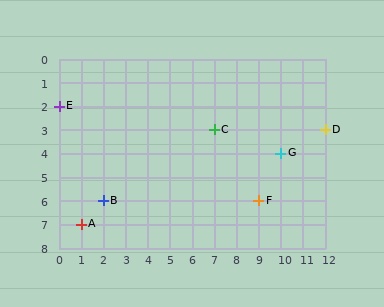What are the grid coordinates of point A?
Point A is at grid coordinates (1, 7).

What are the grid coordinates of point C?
Point C is at grid coordinates (7, 3).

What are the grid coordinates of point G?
Point G is at grid coordinates (10, 4).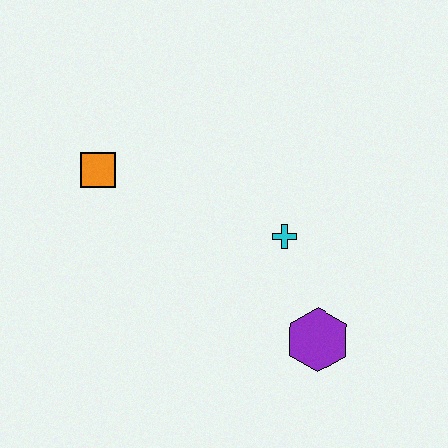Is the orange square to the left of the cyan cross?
Yes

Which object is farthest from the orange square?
The purple hexagon is farthest from the orange square.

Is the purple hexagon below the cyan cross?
Yes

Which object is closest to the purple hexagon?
The cyan cross is closest to the purple hexagon.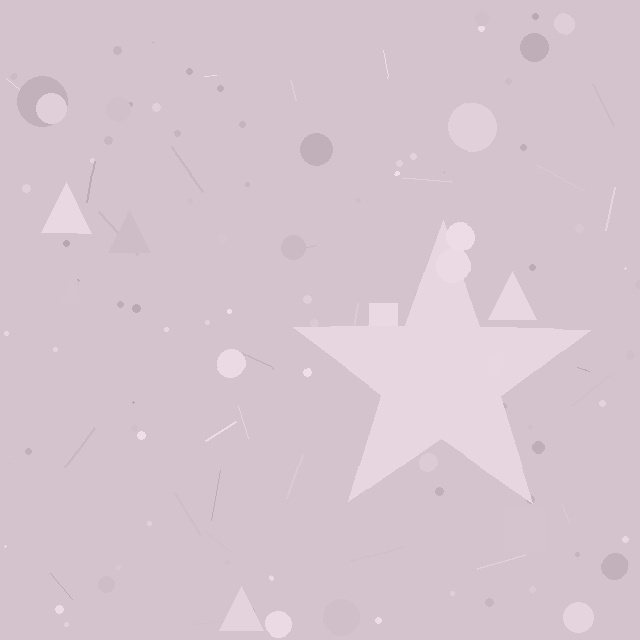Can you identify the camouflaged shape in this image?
The camouflaged shape is a star.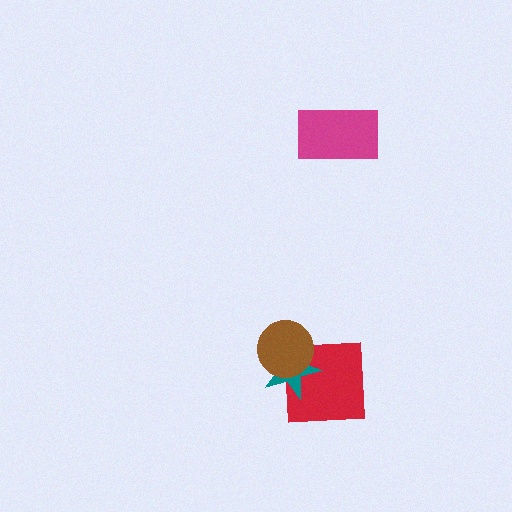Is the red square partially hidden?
Yes, it is partially covered by another shape.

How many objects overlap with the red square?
2 objects overlap with the red square.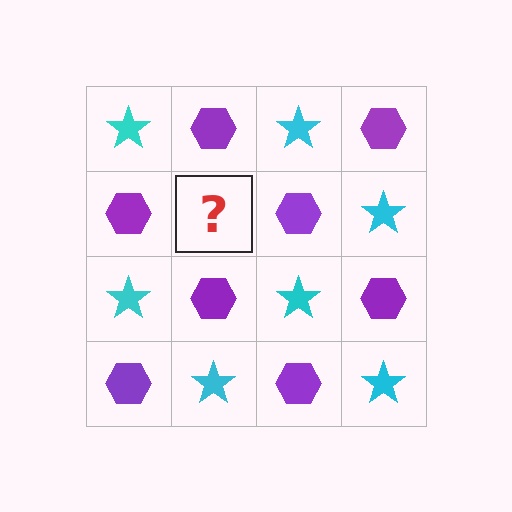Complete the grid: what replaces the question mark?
The question mark should be replaced with a cyan star.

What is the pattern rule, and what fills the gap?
The rule is that it alternates cyan star and purple hexagon in a checkerboard pattern. The gap should be filled with a cyan star.